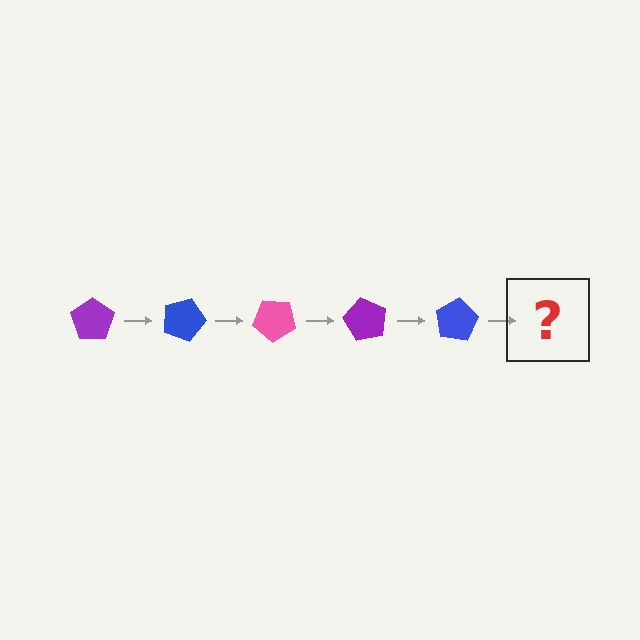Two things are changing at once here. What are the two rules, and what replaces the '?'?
The two rules are that it rotates 20 degrees each step and the color cycles through purple, blue, and pink. The '?' should be a pink pentagon, rotated 100 degrees from the start.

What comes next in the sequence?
The next element should be a pink pentagon, rotated 100 degrees from the start.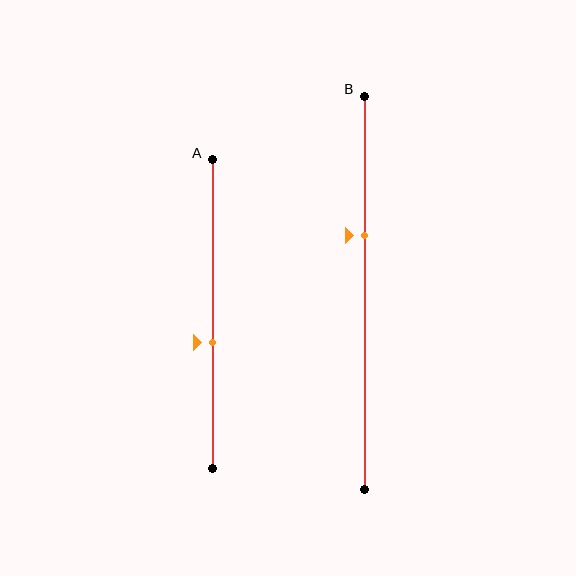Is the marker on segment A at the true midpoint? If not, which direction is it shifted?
No, the marker on segment A is shifted downward by about 9% of the segment length.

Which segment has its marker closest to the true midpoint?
Segment A has its marker closest to the true midpoint.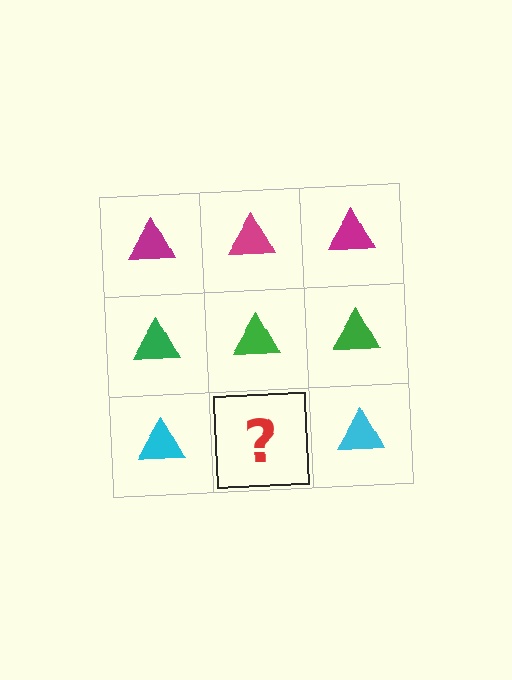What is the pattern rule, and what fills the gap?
The rule is that each row has a consistent color. The gap should be filled with a cyan triangle.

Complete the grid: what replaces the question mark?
The question mark should be replaced with a cyan triangle.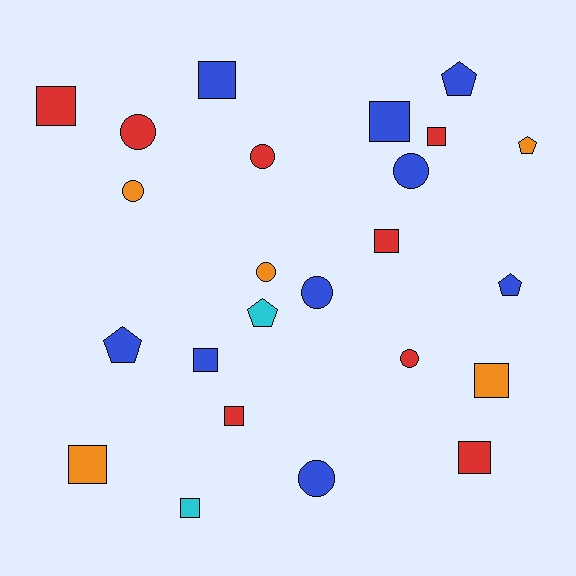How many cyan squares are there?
There is 1 cyan square.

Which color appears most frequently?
Blue, with 9 objects.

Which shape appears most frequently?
Square, with 11 objects.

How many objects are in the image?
There are 24 objects.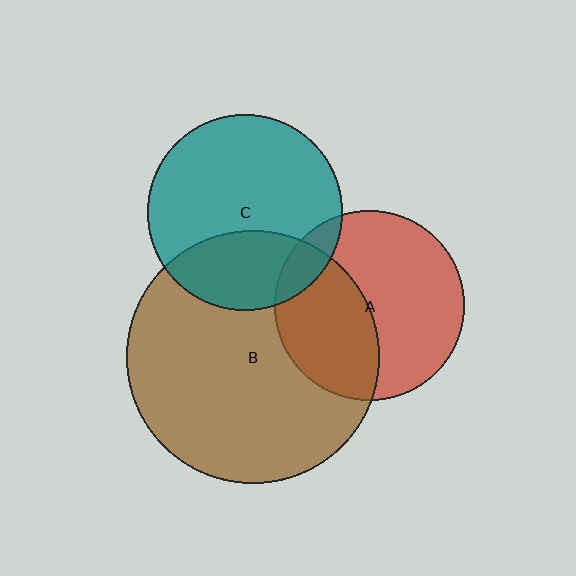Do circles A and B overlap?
Yes.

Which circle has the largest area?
Circle B (brown).